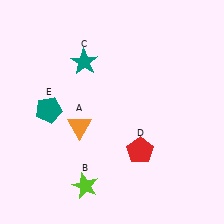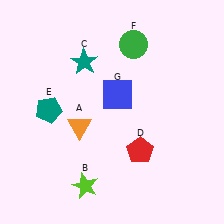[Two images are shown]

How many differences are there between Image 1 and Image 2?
There are 2 differences between the two images.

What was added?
A green circle (F), a blue square (G) were added in Image 2.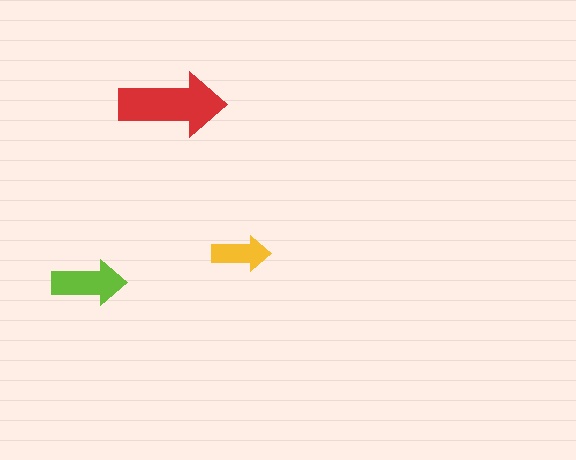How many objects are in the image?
There are 3 objects in the image.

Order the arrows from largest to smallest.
the red one, the lime one, the yellow one.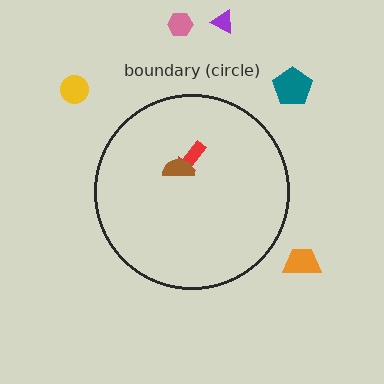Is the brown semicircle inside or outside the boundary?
Inside.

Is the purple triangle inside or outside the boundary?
Outside.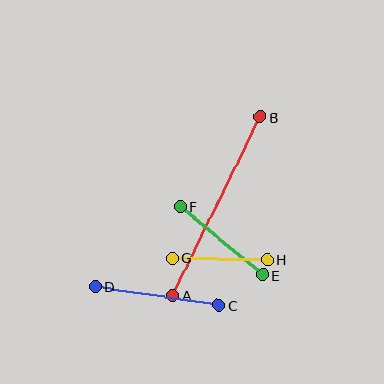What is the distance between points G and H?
The distance is approximately 95 pixels.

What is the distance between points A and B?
The distance is approximately 199 pixels.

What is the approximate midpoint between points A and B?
The midpoint is at approximately (216, 206) pixels.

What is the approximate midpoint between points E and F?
The midpoint is at approximately (221, 241) pixels.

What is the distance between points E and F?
The distance is approximately 107 pixels.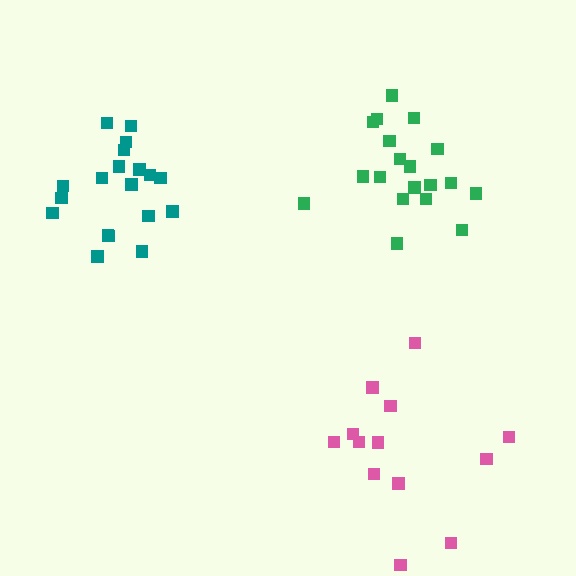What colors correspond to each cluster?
The clusters are colored: green, pink, teal.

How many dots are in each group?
Group 1: 19 dots, Group 2: 13 dots, Group 3: 19 dots (51 total).